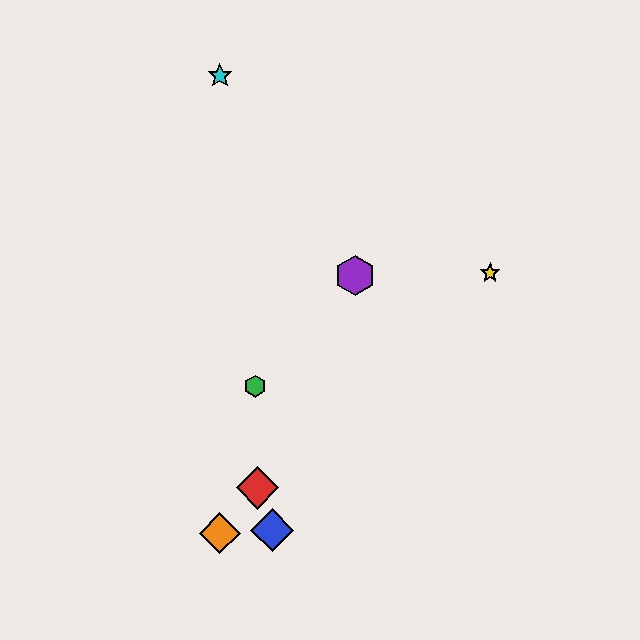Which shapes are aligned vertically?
The orange diamond, the cyan star are aligned vertically.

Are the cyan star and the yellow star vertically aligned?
No, the cyan star is at x≈220 and the yellow star is at x≈490.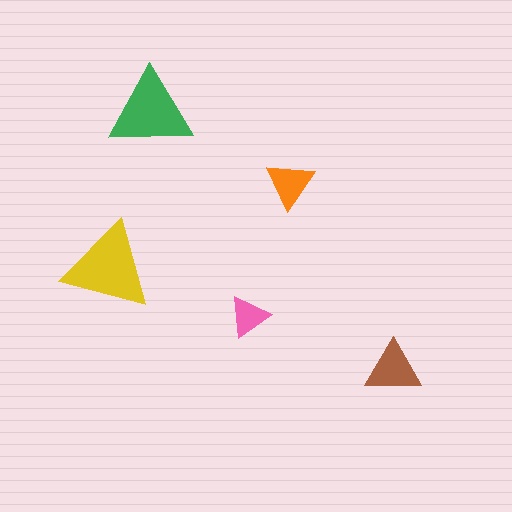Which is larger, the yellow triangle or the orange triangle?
The yellow one.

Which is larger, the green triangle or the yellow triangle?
The yellow one.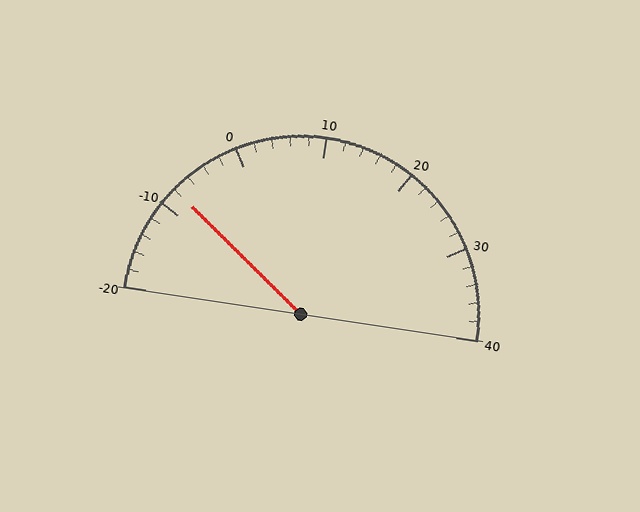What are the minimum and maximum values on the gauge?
The gauge ranges from -20 to 40.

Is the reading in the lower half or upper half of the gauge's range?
The reading is in the lower half of the range (-20 to 40).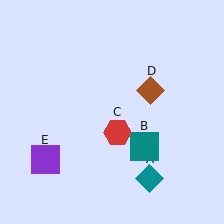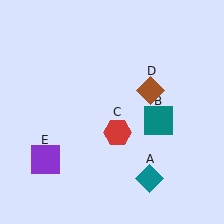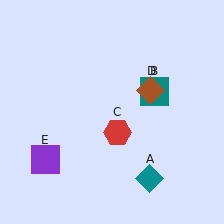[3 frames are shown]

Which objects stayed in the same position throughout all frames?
Teal diamond (object A) and red hexagon (object C) and brown diamond (object D) and purple square (object E) remained stationary.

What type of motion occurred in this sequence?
The teal square (object B) rotated counterclockwise around the center of the scene.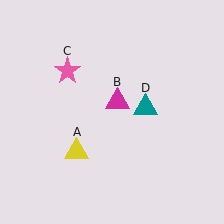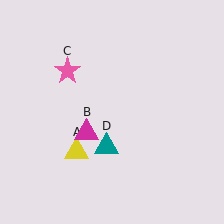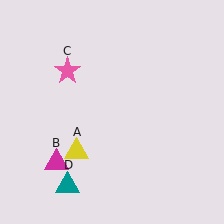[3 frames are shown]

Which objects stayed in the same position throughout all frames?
Yellow triangle (object A) and pink star (object C) remained stationary.